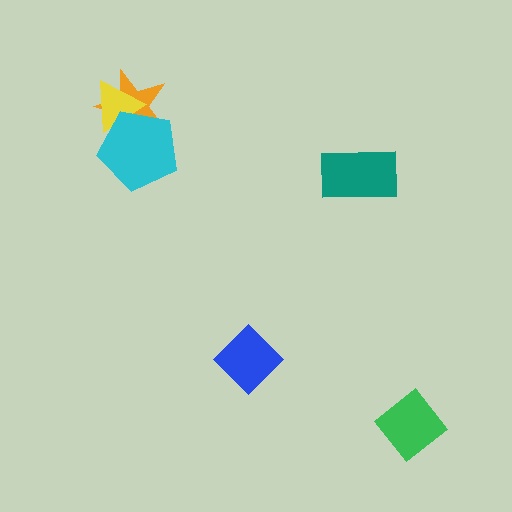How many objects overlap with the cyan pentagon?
2 objects overlap with the cyan pentagon.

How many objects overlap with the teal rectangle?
0 objects overlap with the teal rectangle.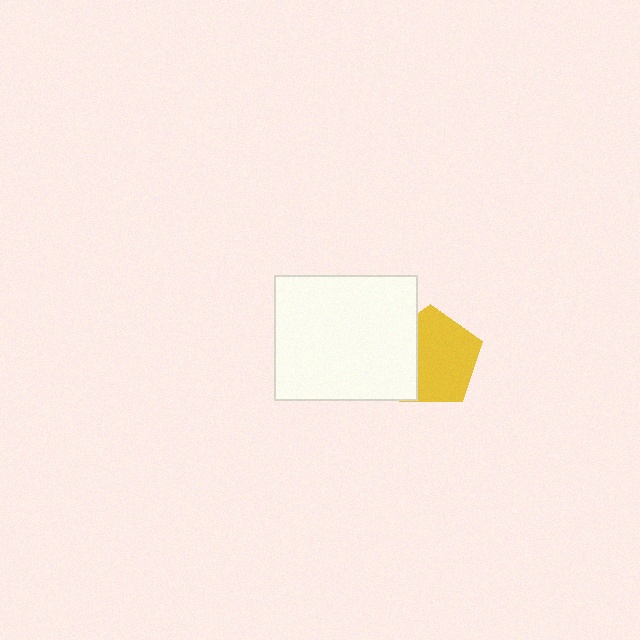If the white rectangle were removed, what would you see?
You would see the complete yellow pentagon.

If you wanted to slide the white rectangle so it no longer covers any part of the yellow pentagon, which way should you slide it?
Slide it left — that is the most direct way to separate the two shapes.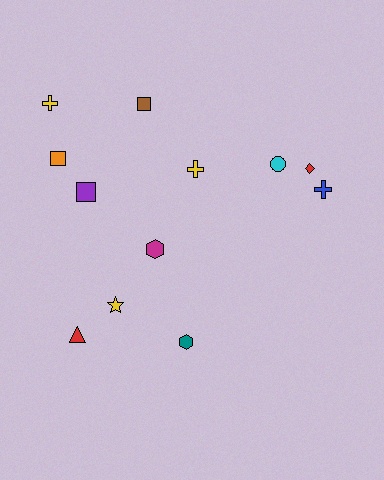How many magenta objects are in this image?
There is 1 magenta object.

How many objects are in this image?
There are 12 objects.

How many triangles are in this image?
There is 1 triangle.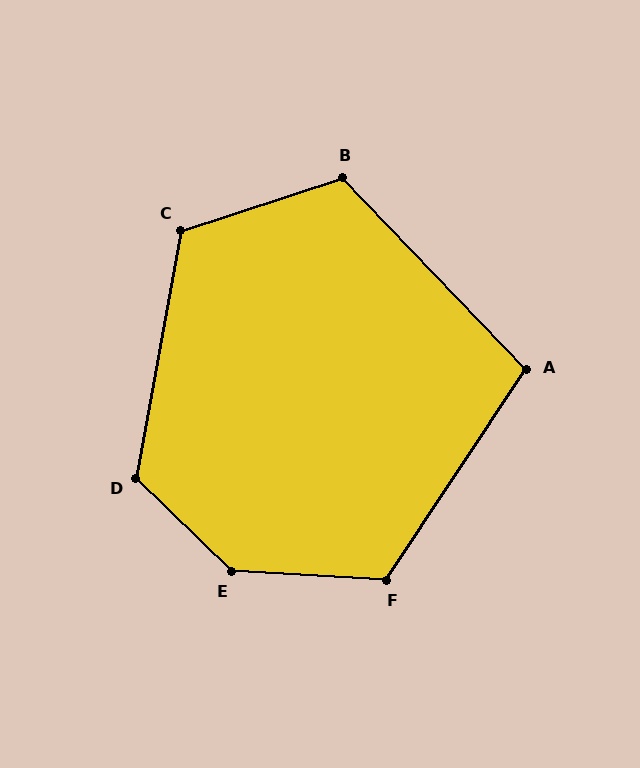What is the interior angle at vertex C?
Approximately 118 degrees (obtuse).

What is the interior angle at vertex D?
Approximately 124 degrees (obtuse).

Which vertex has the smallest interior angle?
A, at approximately 102 degrees.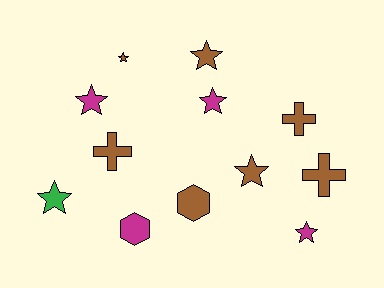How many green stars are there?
There is 1 green star.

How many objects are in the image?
There are 12 objects.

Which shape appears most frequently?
Star, with 7 objects.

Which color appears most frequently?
Brown, with 7 objects.